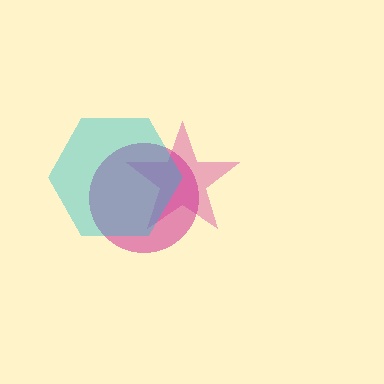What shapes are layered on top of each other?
The layered shapes are: a pink star, a magenta circle, a cyan hexagon.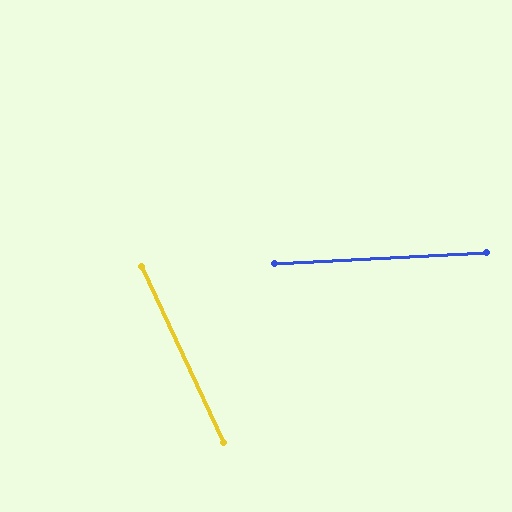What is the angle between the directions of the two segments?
Approximately 68 degrees.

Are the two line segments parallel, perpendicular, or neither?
Neither parallel nor perpendicular — they differ by about 68°.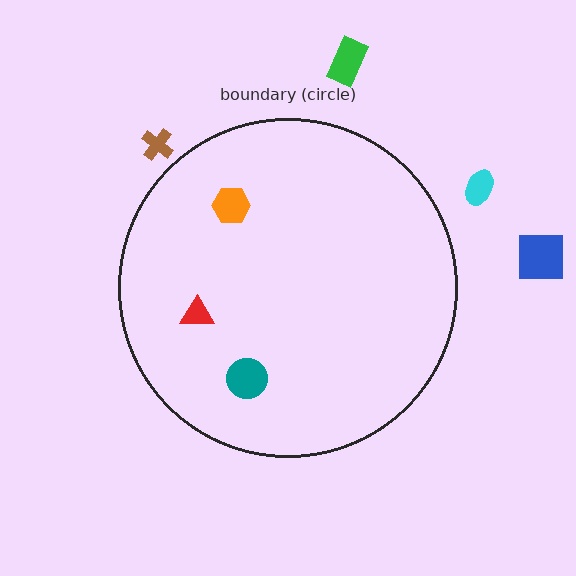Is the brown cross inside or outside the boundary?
Outside.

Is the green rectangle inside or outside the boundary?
Outside.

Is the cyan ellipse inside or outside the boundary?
Outside.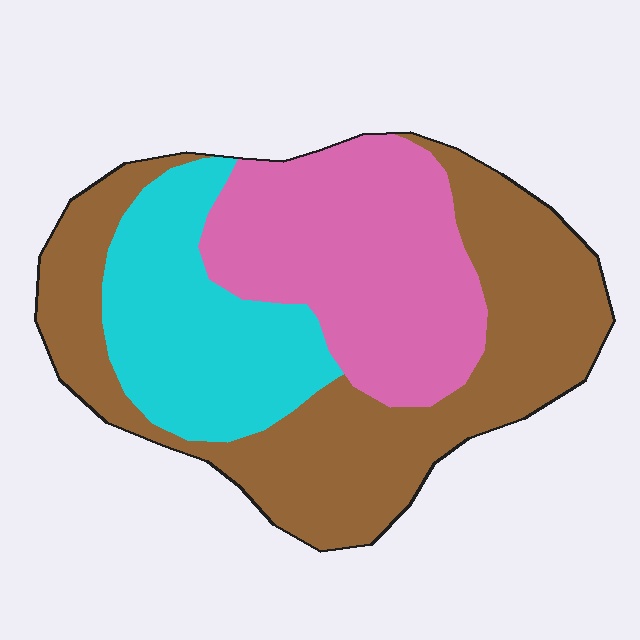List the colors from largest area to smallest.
From largest to smallest: brown, pink, cyan.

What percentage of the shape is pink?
Pink takes up between a sixth and a third of the shape.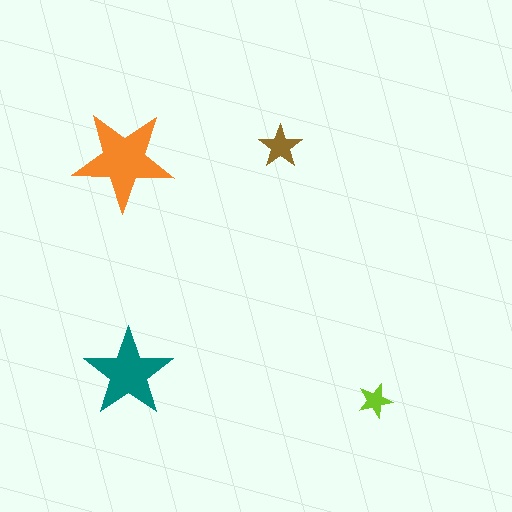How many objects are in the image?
There are 4 objects in the image.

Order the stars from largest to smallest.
the orange one, the teal one, the brown one, the lime one.